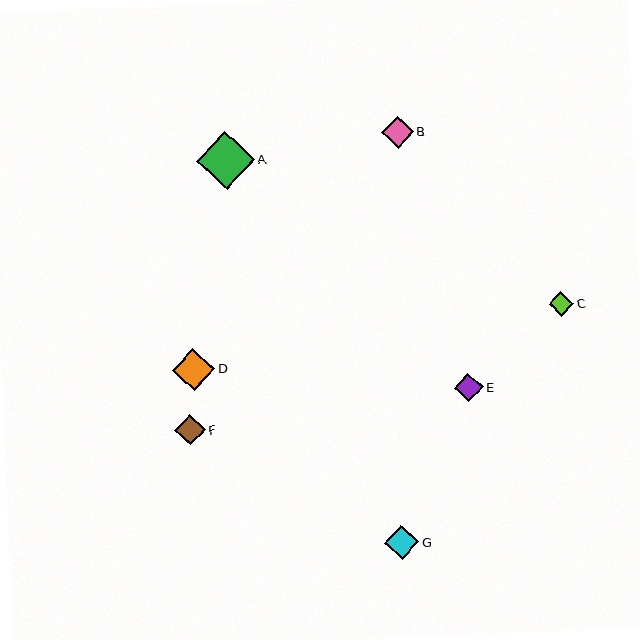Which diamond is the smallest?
Diamond C is the smallest with a size of approximately 24 pixels.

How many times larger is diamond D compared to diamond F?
Diamond D is approximately 1.4 times the size of diamond F.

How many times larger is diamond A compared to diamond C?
Diamond A is approximately 2.4 times the size of diamond C.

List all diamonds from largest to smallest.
From largest to smallest: A, D, G, B, F, E, C.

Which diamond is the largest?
Diamond A is the largest with a size of approximately 57 pixels.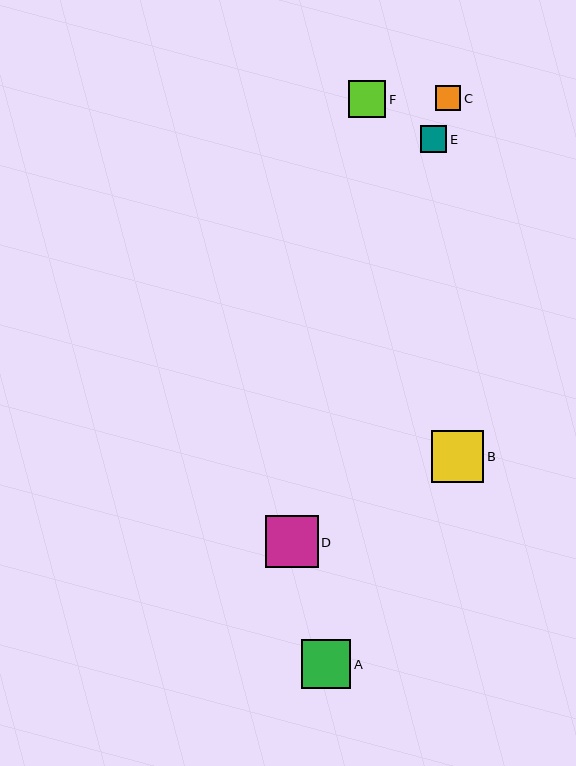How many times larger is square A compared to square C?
Square A is approximately 2.0 times the size of square C.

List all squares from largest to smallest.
From largest to smallest: B, D, A, F, E, C.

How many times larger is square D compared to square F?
Square D is approximately 1.4 times the size of square F.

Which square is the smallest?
Square C is the smallest with a size of approximately 25 pixels.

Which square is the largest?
Square B is the largest with a size of approximately 52 pixels.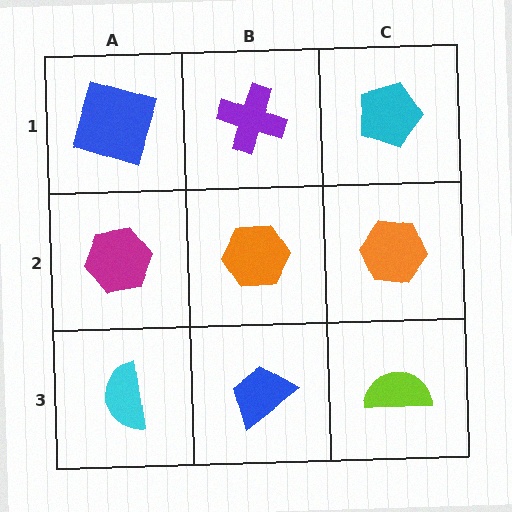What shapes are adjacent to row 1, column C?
An orange hexagon (row 2, column C), a purple cross (row 1, column B).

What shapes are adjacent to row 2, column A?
A blue square (row 1, column A), a cyan semicircle (row 3, column A), an orange hexagon (row 2, column B).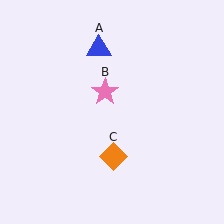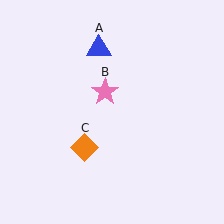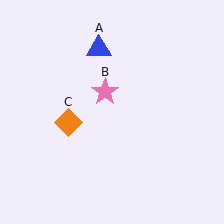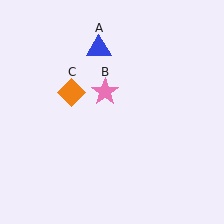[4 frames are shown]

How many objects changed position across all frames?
1 object changed position: orange diamond (object C).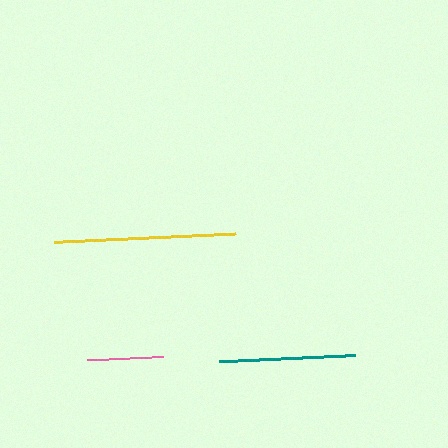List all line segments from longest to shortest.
From longest to shortest: yellow, teal, pink.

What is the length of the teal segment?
The teal segment is approximately 136 pixels long.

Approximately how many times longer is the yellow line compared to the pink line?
The yellow line is approximately 2.4 times the length of the pink line.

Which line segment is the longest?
The yellow line is the longest at approximately 182 pixels.